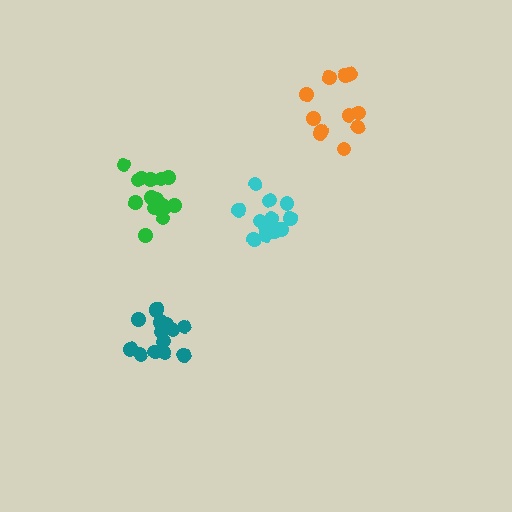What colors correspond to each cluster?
The clusters are colored: green, orange, teal, cyan.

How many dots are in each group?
Group 1: 15 dots, Group 2: 11 dots, Group 3: 16 dots, Group 4: 15 dots (57 total).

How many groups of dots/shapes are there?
There are 4 groups.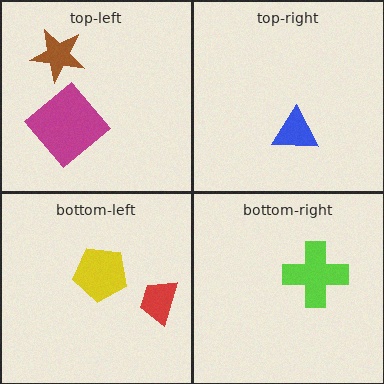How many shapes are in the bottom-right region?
1.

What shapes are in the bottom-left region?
The yellow pentagon, the red trapezoid.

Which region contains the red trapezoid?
The bottom-left region.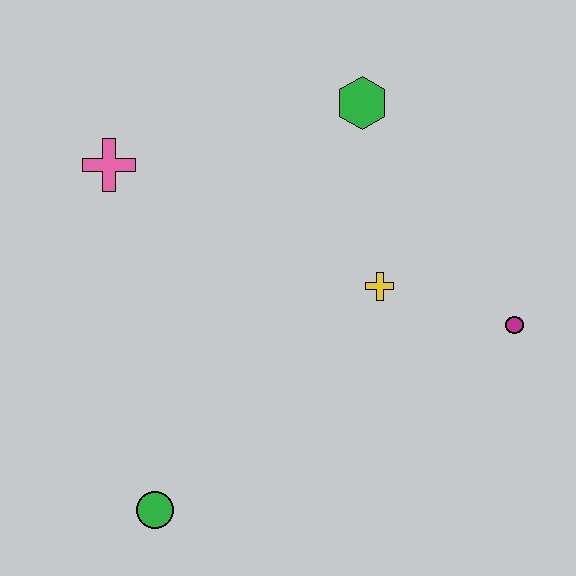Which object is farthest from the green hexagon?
The green circle is farthest from the green hexagon.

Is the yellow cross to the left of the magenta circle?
Yes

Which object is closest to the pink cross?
The green hexagon is closest to the pink cross.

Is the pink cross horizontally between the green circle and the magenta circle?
No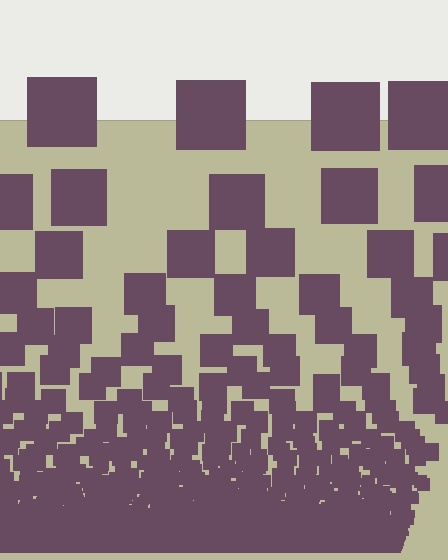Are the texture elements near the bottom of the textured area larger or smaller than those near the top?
Smaller. The gradient is inverted — elements near the bottom are smaller and denser.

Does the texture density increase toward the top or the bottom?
Density increases toward the bottom.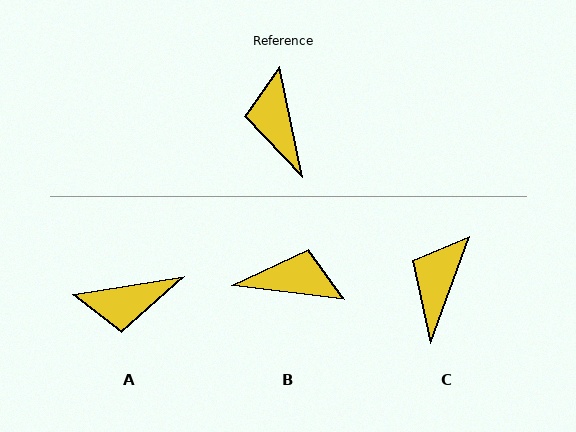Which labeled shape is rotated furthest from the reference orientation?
B, about 109 degrees away.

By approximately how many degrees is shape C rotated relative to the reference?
Approximately 32 degrees clockwise.